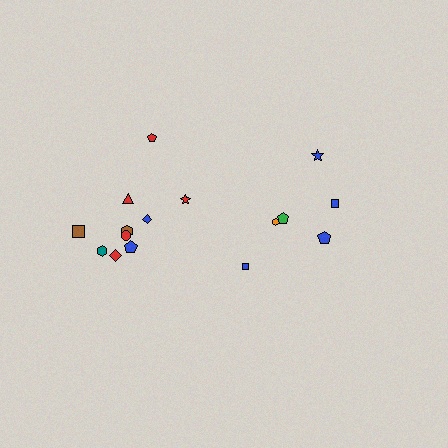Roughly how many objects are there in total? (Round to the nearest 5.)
Roughly 15 objects in total.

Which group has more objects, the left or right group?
The left group.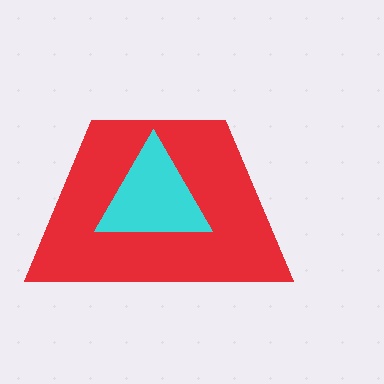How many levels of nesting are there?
2.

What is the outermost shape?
The red trapezoid.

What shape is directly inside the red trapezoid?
The cyan triangle.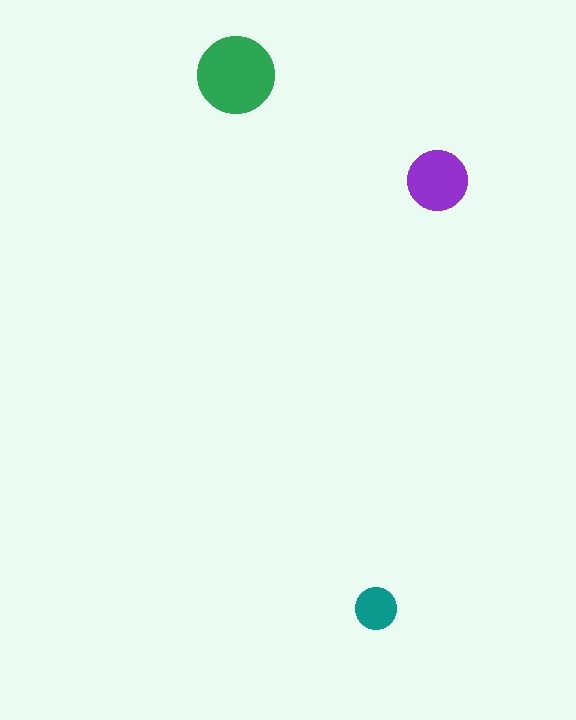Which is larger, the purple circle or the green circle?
The green one.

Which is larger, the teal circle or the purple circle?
The purple one.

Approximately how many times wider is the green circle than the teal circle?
About 2 times wider.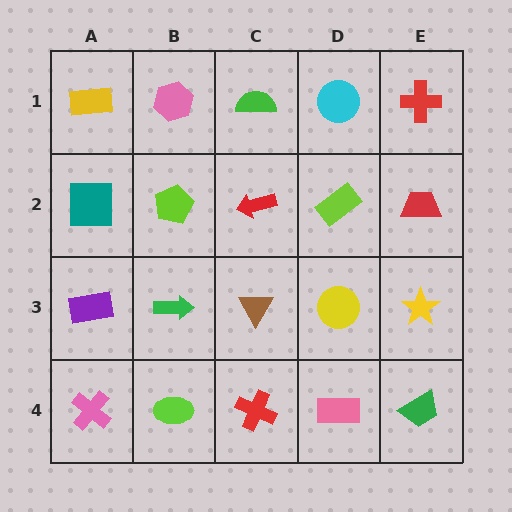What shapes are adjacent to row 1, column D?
A lime rectangle (row 2, column D), a green semicircle (row 1, column C), a red cross (row 1, column E).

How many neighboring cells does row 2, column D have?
4.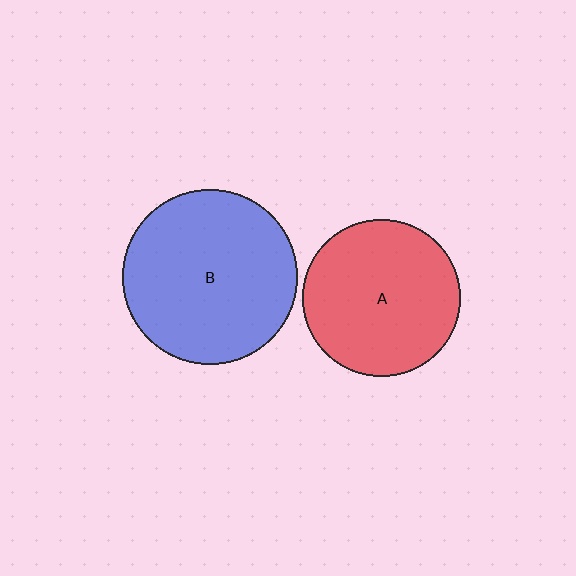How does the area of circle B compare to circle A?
Approximately 1.2 times.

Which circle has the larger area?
Circle B (blue).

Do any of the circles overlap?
No, none of the circles overlap.